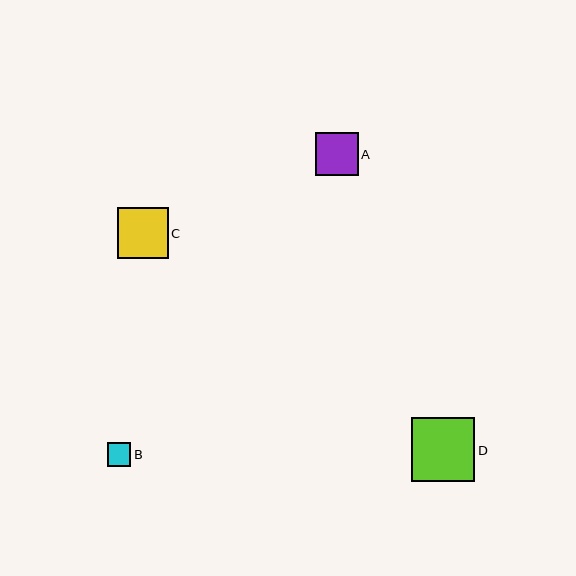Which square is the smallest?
Square B is the smallest with a size of approximately 24 pixels.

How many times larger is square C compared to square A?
Square C is approximately 1.2 times the size of square A.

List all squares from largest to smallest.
From largest to smallest: D, C, A, B.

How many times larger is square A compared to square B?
Square A is approximately 1.8 times the size of square B.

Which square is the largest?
Square D is the largest with a size of approximately 64 pixels.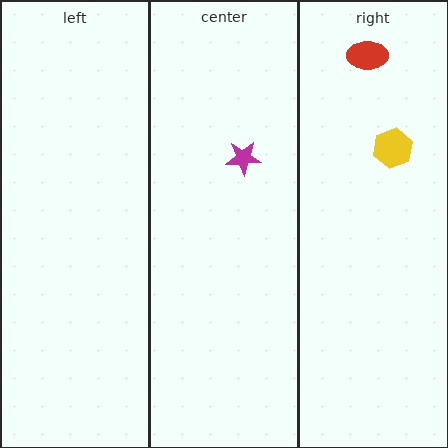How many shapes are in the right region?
2.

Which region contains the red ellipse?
The right region.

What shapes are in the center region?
The magenta star.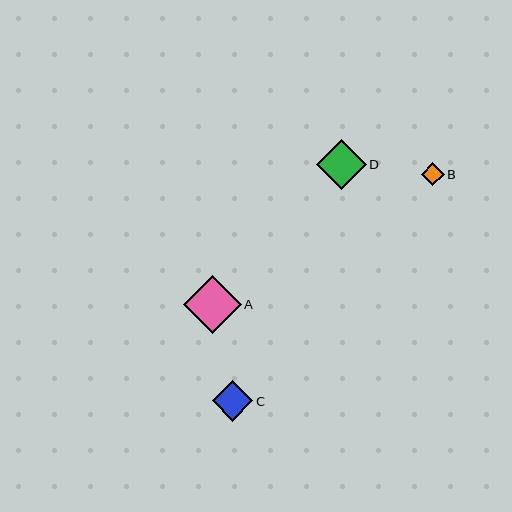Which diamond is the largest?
Diamond A is the largest with a size of approximately 58 pixels.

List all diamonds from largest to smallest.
From largest to smallest: A, D, C, B.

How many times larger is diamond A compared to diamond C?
Diamond A is approximately 1.4 times the size of diamond C.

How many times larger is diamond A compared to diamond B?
Diamond A is approximately 2.5 times the size of diamond B.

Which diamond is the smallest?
Diamond B is the smallest with a size of approximately 23 pixels.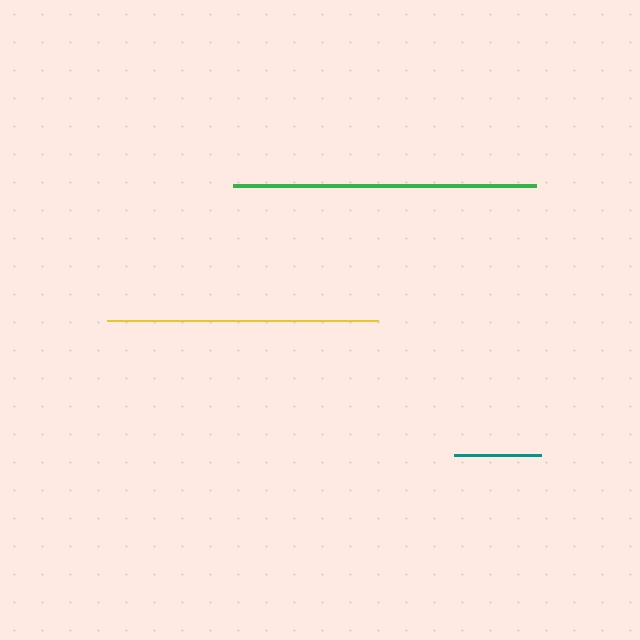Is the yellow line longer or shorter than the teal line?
The yellow line is longer than the teal line.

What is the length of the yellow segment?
The yellow segment is approximately 271 pixels long.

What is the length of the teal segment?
The teal segment is approximately 87 pixels long.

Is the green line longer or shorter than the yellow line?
The green line is longer than the yellow line.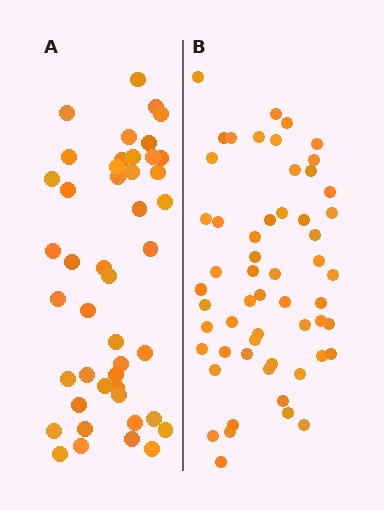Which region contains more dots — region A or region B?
Region B (the right region) has more dots.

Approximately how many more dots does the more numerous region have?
Region B has roughly 12 or so more dots than region A.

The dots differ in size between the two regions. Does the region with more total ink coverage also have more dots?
No. Region A has more total ink coverage because its dots are larger, but region B actually contains more individual dots. Total area can be misleading — the number of items is what matters here.